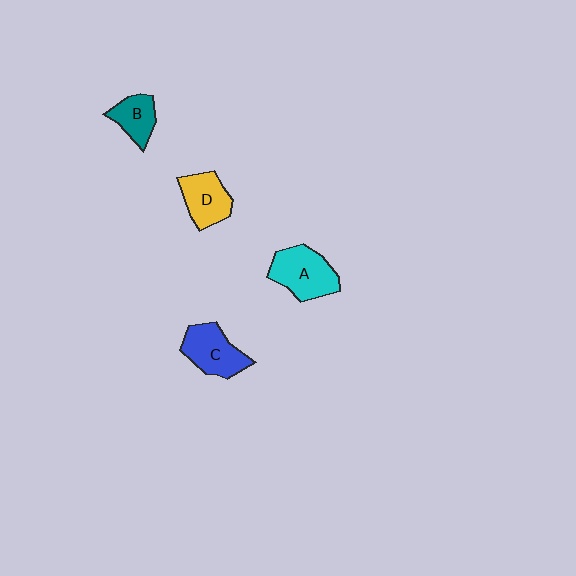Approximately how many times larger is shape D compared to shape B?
Approximately 1.3 times.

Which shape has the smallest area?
Shape B (teal).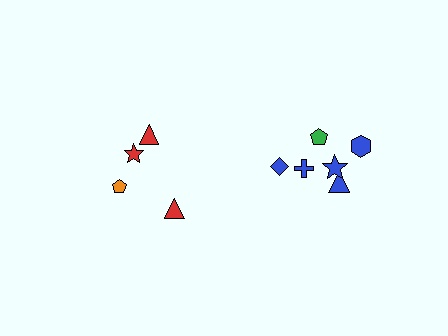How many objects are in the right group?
There are 6 objects.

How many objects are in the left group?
There are 4 objects.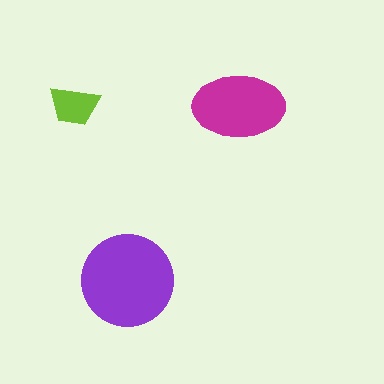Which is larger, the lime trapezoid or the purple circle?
The purple circle.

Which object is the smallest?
The lime trapezoid.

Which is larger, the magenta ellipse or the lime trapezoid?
The magenta ellipse.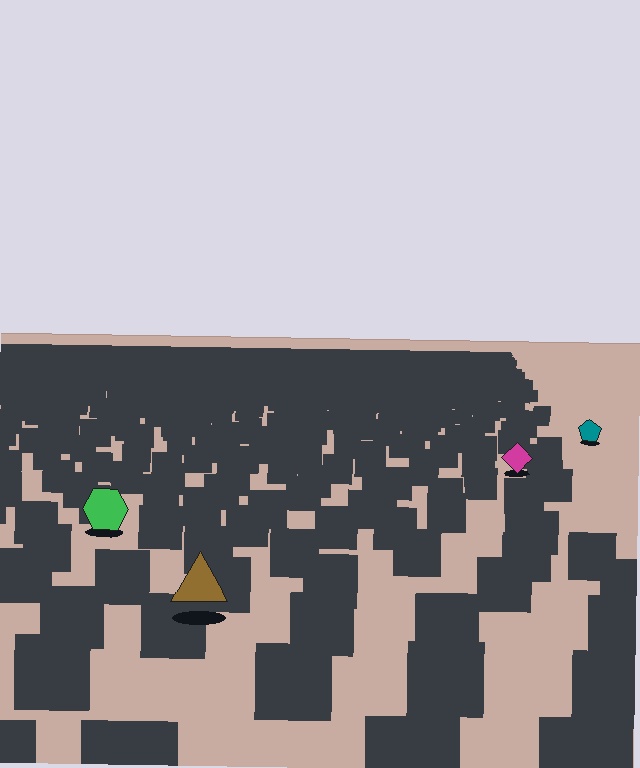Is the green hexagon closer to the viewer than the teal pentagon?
Yes. The green hexagon is closer — you can tell from the texture gradient: the ground texture is coarser near it.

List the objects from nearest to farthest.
From nearest to farthest: the brown triangle, the green hexagon, the magenta diamond, the teal pentagon.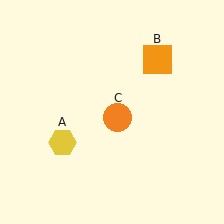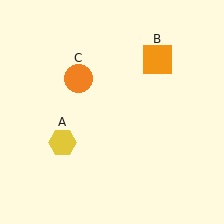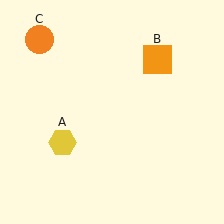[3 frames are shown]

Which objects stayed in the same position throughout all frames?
Yellow hexagon (object A) and orange square (object B) remained stationary.